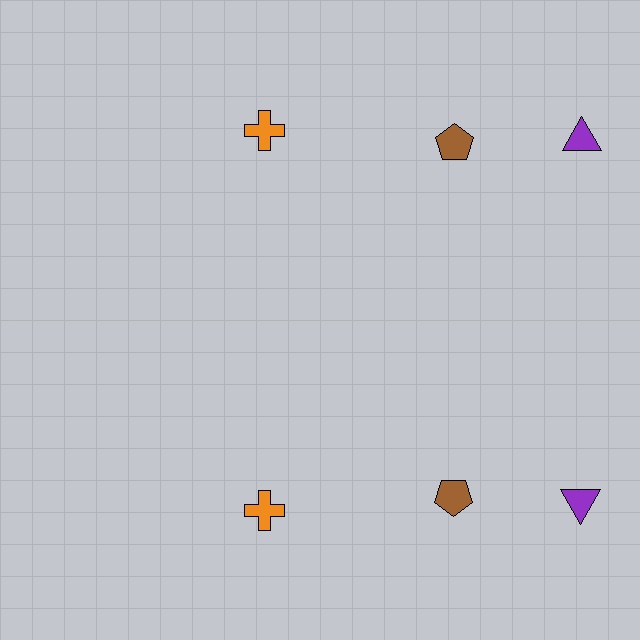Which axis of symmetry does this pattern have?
The pattern has a horizontal axis of symmetry running through the center of the image.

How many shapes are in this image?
There are 6 shapes in this image.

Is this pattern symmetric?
Yes, this pattern has bilateral (reflection) symmetry.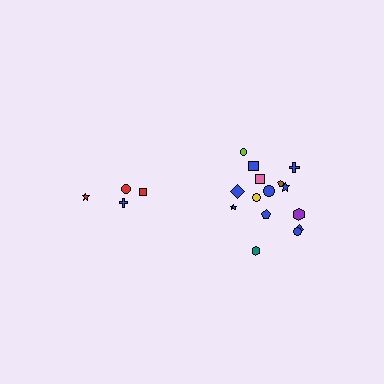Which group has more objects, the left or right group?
The right group.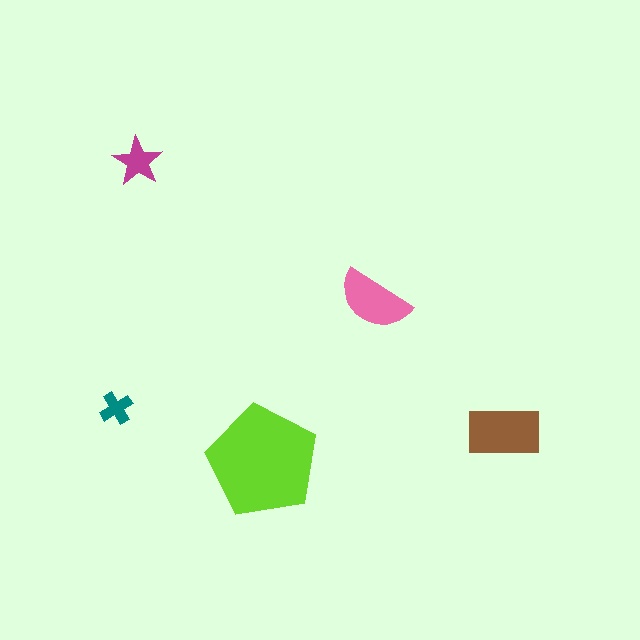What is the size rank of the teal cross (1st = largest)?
5th.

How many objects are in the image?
There are 5 objects in the image.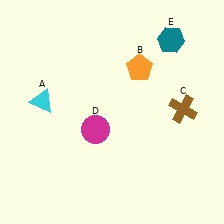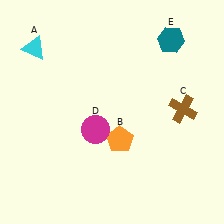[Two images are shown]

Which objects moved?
The objects that moved are: the cyan triangle (A), the orange pentagon (B).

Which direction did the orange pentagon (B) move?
The orange pentagon (B) moved down.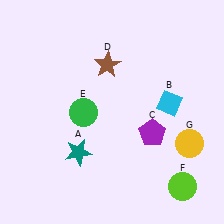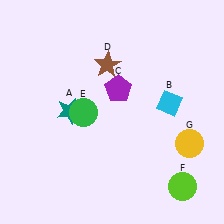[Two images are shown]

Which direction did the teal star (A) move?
The teal star (A) moved up.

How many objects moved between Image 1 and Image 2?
2 objects moved between the two images.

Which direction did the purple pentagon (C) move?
The purple pentagon (C) moved up.